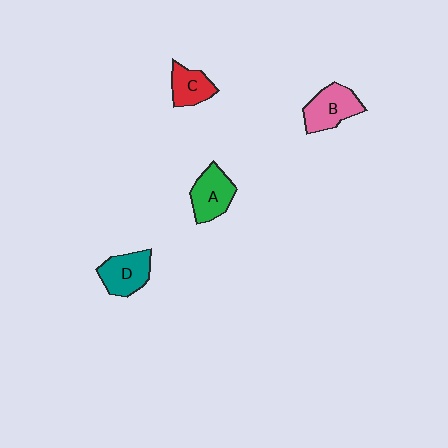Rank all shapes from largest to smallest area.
From largest to smallest: B (pink), D (teal), A (green), C (red).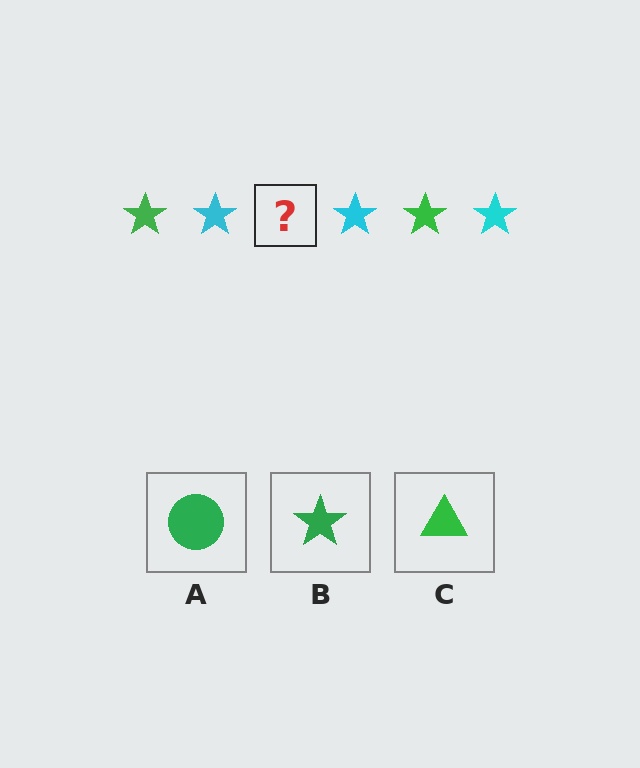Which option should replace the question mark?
Option B.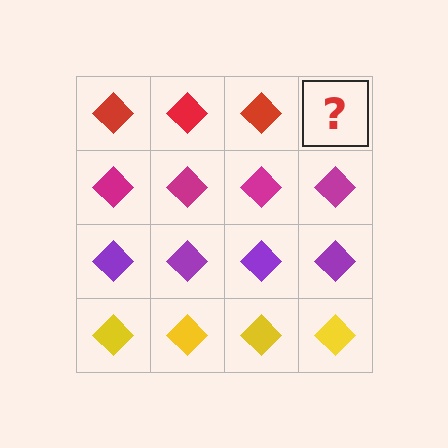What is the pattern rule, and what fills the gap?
The rule is that each row has a consistent color. The gap should be filled with a red diamond.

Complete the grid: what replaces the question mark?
The question mark should be replaced with a red diamond.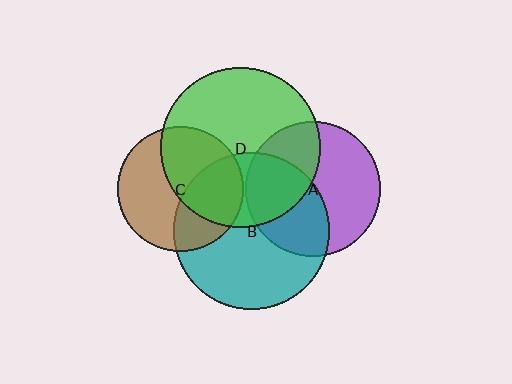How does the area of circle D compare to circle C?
Approximately 1.6 times.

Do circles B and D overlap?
Yes.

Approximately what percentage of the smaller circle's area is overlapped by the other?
Approximately 35%.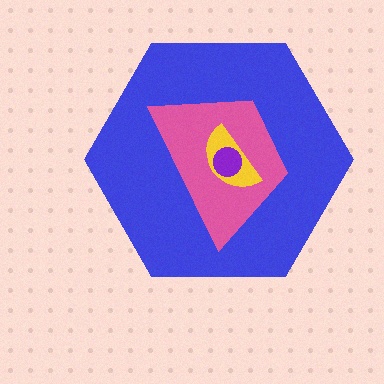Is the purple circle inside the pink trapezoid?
Yes.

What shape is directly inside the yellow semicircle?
The purple circle.